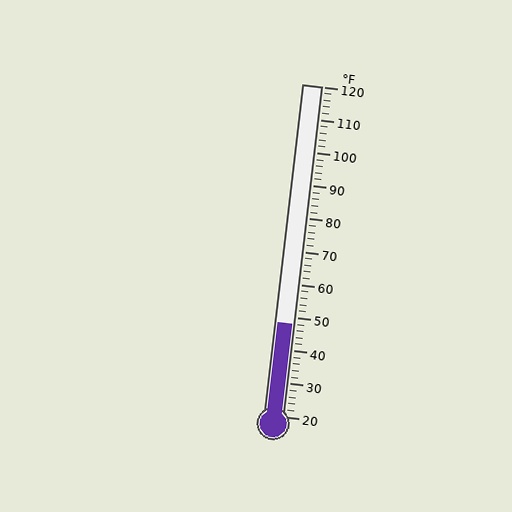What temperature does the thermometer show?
The thermometer shows approximately 48°F.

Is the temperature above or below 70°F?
The temperature is below 70°F.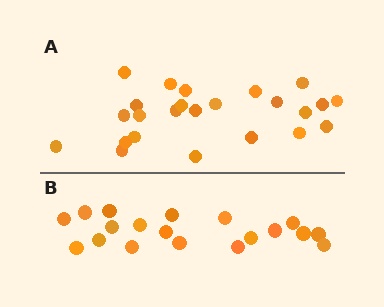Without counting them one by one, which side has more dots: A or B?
Region A (the top region) has more dots.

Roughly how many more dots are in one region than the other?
Region A has about 5 more dots than region B.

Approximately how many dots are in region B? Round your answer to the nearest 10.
About 20 dots. (The exact count is 19, which rounds to 20.)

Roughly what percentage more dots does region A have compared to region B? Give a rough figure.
About 25% more.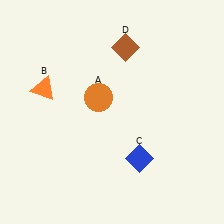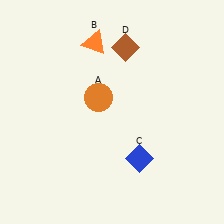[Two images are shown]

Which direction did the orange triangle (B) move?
The orange triangle (B) moved right.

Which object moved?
The orange triangle (B) moved right.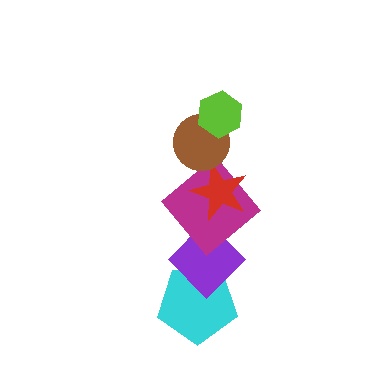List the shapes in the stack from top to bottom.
From top to bottom: the lime hexagon, the brown circle, the red star, the magenta diamond, the purple diamond, the cyan pentagon.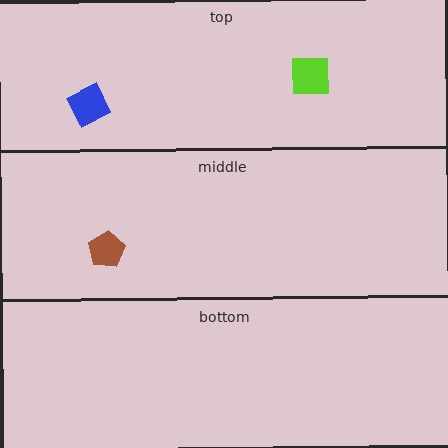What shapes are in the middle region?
The brown pentagon.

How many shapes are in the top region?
2.